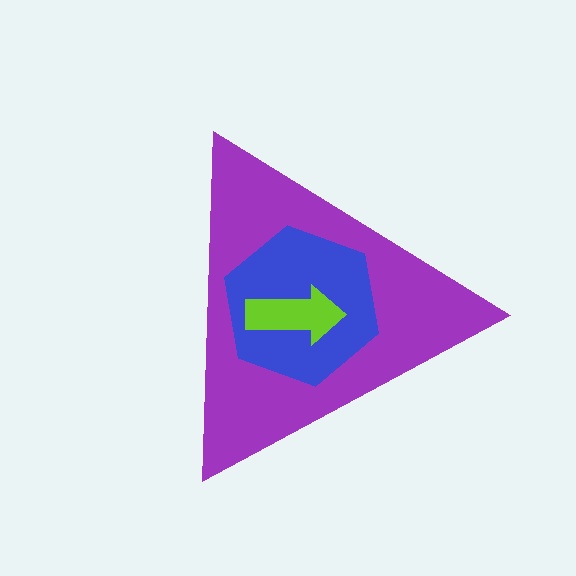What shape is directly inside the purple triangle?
The blue hexagon.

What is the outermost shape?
The purple triangle.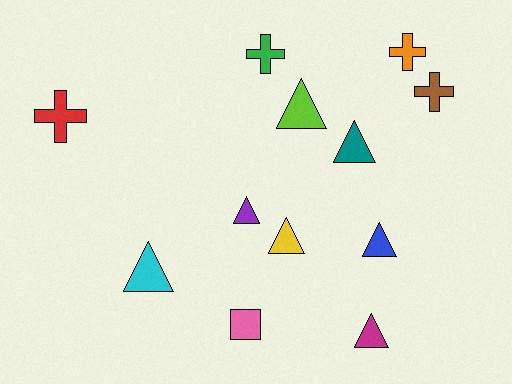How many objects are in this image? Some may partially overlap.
There are 12 objects.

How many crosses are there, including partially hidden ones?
There are 4 crosses.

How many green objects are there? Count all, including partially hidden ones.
There is 1 green object.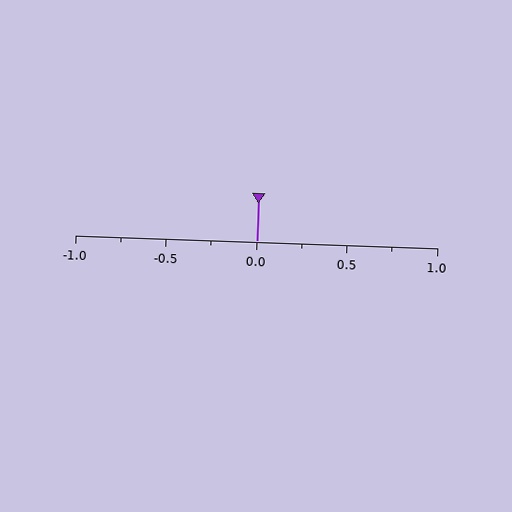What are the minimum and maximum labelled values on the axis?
The axis runs from -1.0 to 1.0.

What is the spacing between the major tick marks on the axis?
The major ticks are spaced 0.5 apart.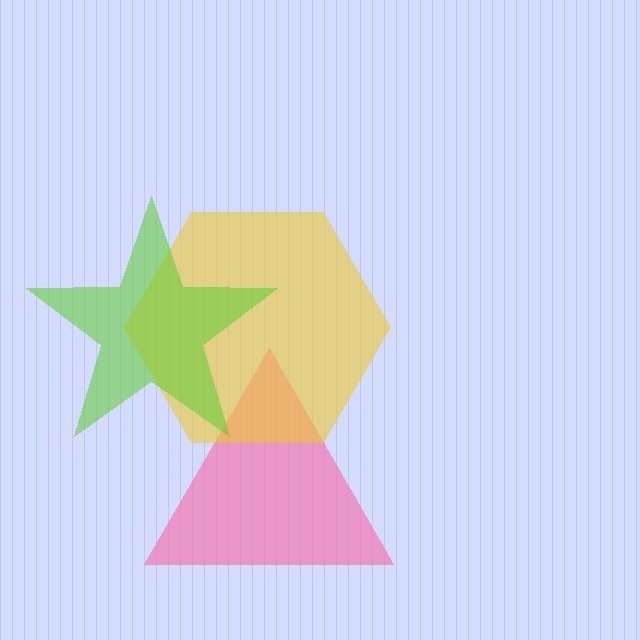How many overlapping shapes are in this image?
There are 3 overlapping shapes in the image.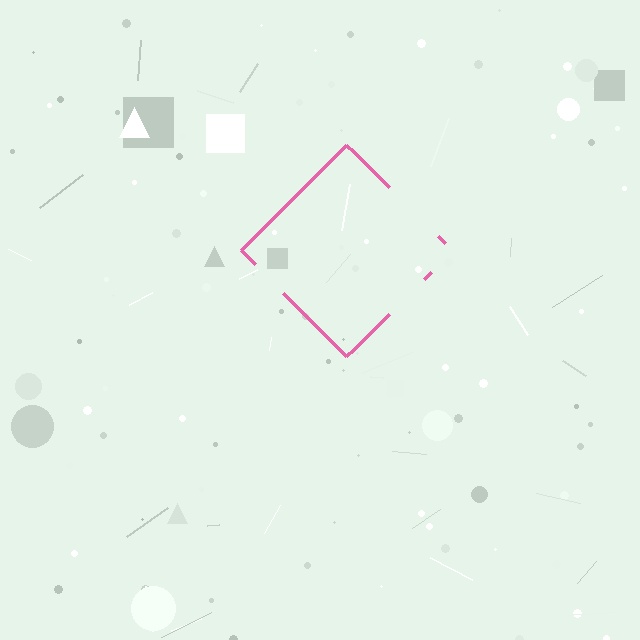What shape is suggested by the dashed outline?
The dashed outline suggests a diamond.